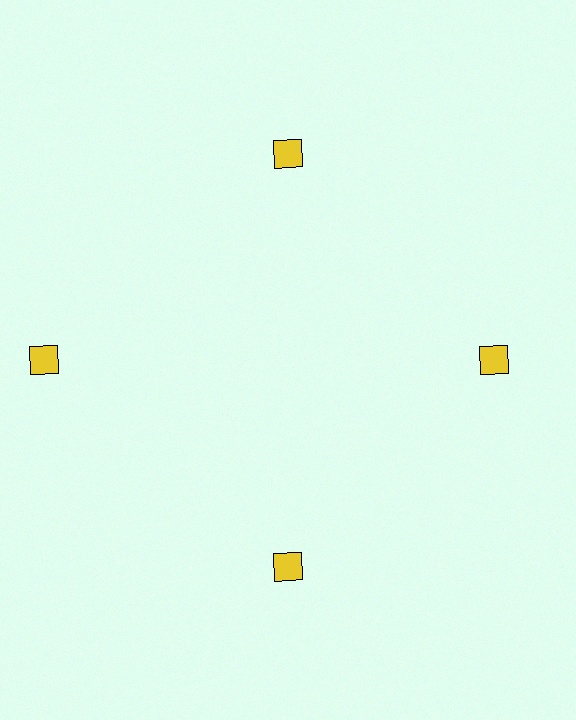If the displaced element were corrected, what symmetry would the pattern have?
It would have 4-fold rotational symmetry — the pattern would map onto itself every 90 degrees.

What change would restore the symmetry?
The symmetry would be restored by moving it inward, back onto the ring so that all 4 squares sit at equal angles and equal distance from the center.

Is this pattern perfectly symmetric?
No. The 4 yellow squares are arranged in a ring, but one element near the 9 o'clock position is pushed outward from the center, breaking the 4-fold rotational symmetry.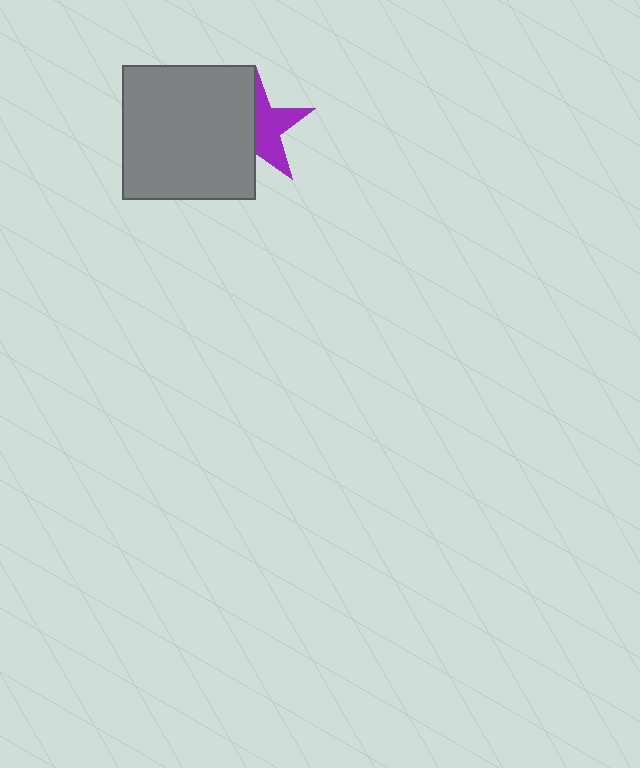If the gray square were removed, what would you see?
You would see the complete purple star.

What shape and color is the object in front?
The object in front is a gray square.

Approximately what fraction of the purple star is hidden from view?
Roughly 50% of the purple star is hidden behind the gray square.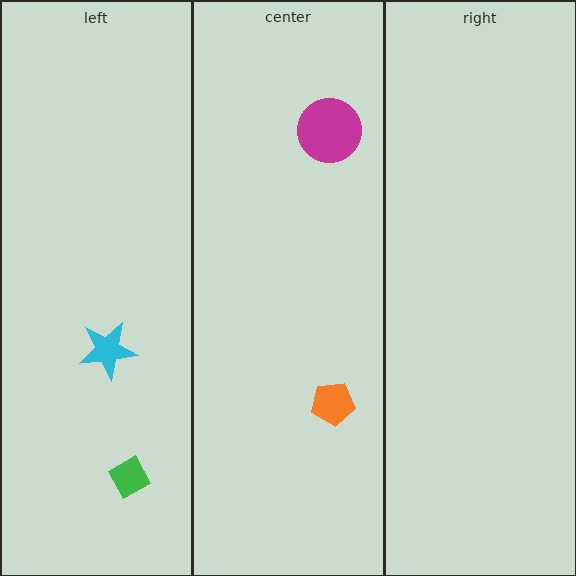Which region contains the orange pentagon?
The center region.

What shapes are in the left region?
The cyan star, the green diamond.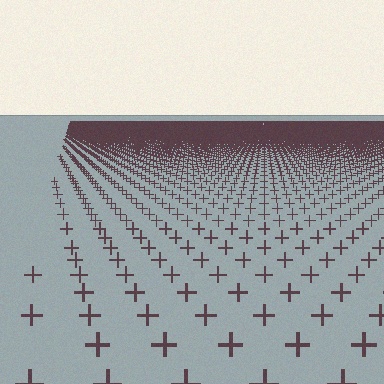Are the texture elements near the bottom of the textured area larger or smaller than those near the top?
Larger. Near the bottom, elements are closer to the viewer and appear at a bigger on-screen size.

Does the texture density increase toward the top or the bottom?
Density increases toward the top.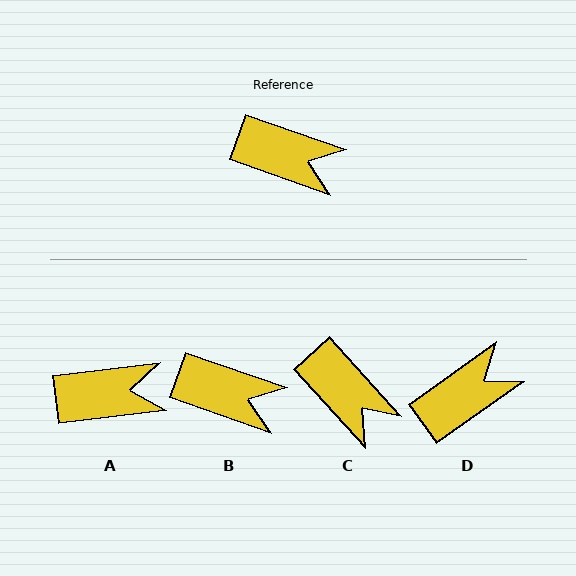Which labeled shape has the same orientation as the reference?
B.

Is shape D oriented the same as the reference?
No, it is off by about 55 degrees.